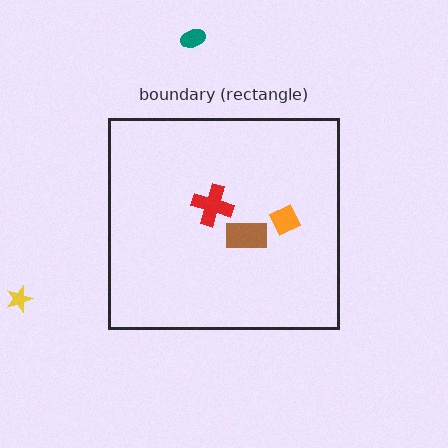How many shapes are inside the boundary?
3 inside, 2 outside.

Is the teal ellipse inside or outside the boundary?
Outside.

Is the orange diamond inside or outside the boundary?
Inside.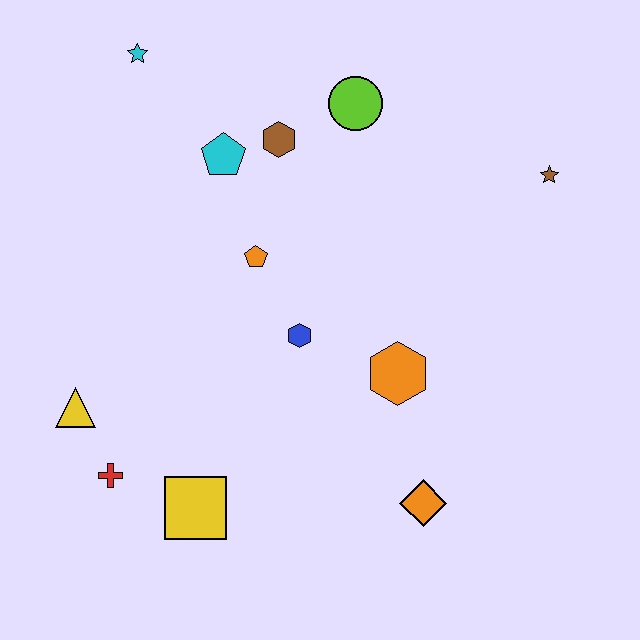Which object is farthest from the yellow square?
The brown star is farthest from the yellow square.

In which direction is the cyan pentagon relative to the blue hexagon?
The cyan pentagon is above the blue hexagon.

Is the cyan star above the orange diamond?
Yes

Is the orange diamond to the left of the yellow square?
No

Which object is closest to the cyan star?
The cyan pentagon is closest to the cyan star.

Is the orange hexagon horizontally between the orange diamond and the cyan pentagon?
Yes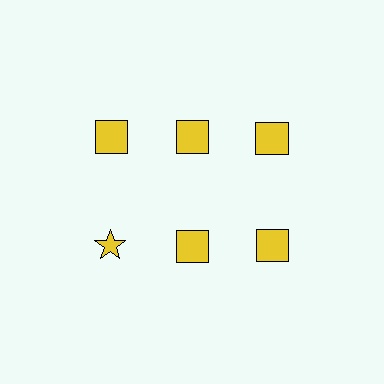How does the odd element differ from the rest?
It has a different shape: star instead of square.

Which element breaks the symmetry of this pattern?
The yellow star in the second row, leftmost column breaks the symmetry. All other shapes are yellow squares.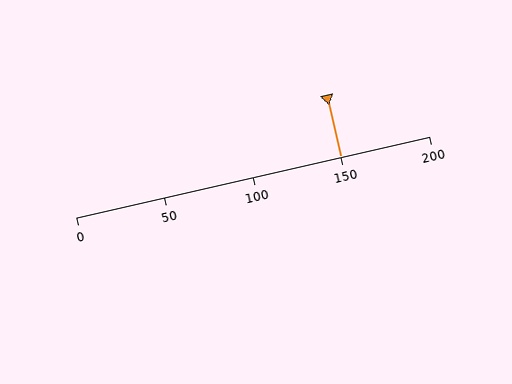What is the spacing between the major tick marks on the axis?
The major ticks are spaced 50 apart.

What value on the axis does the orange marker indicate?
The marker indicates approximately 150.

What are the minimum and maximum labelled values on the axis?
The axis runs from 0 to 200.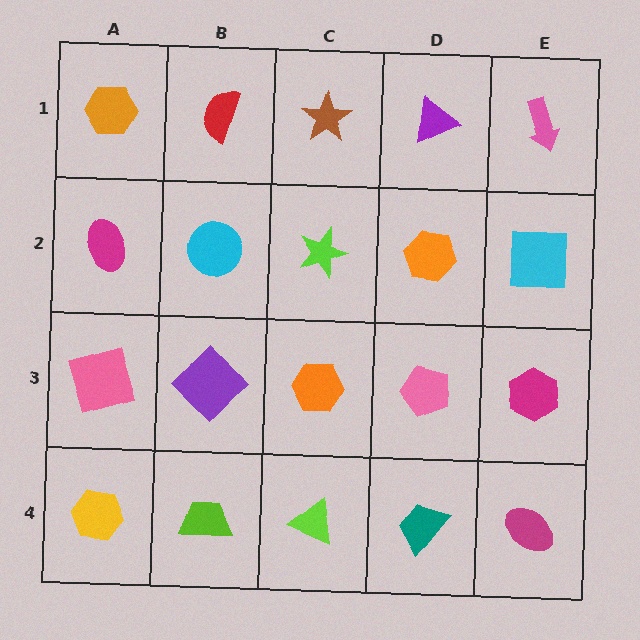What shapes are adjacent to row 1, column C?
A lime star (row 2, column C), a red semicircle (row 1, column B), a purple triangle (row 1, column D).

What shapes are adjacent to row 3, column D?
An orange hexagon (row 2, column D), a teal trapezoid (row 4, column D), an orange hexagon (row 3, column C), a magenta hexagon (row 3, column E).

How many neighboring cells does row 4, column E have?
2.